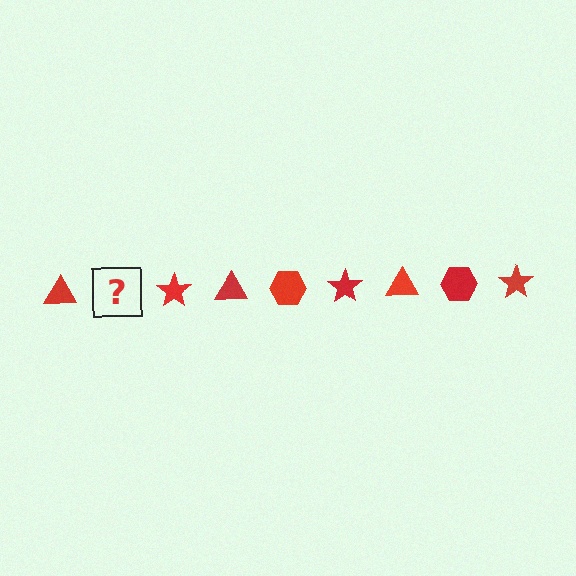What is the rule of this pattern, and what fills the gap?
The rule is that the pattern cycles through triangle, hexagon, star shapes in red. The gap should be filled with a red hexagon.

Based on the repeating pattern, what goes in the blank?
The blank should be a red hexagon.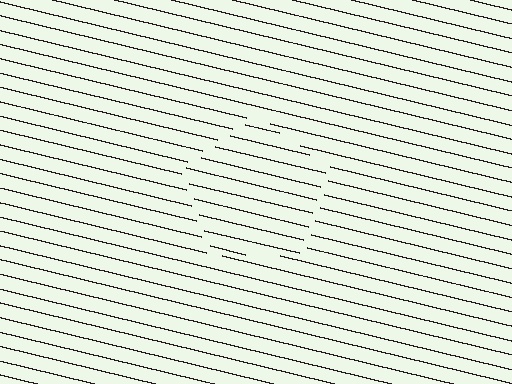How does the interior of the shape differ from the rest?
The interior of the shape contains the same grating, shifted by half a period — the contour is defined by the phase discontinuity where line-ends from the inner and outer gratings abut.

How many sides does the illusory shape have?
5 sides — the line-ends trace a pentagon.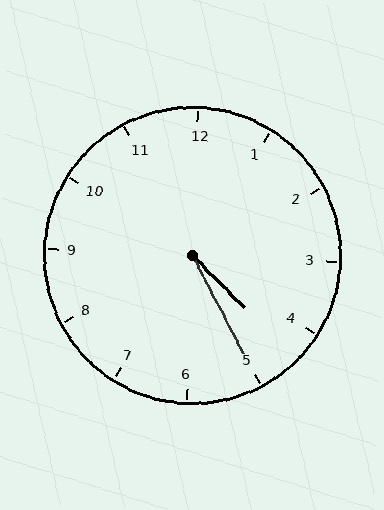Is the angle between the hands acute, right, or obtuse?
It is acute.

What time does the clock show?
4:25.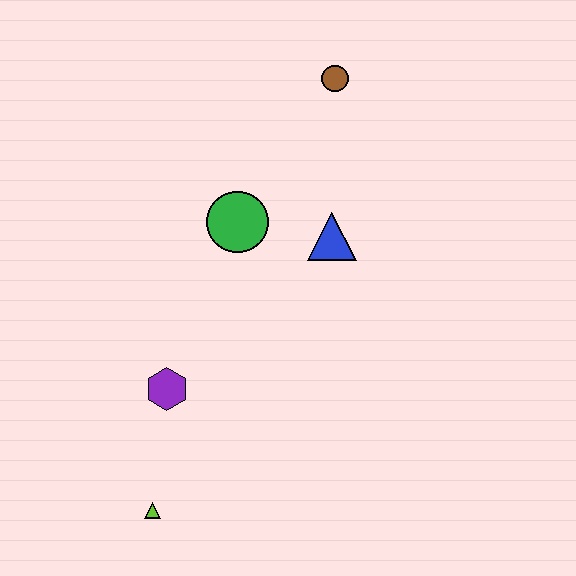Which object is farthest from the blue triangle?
The lime triangle is farthest from the blue triangle.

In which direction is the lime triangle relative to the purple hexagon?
The lime triangle is below the purple hexagon.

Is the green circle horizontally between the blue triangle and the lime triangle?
Yes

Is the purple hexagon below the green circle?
Yes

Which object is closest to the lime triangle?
The purple hexagon is closest to the lime triangle.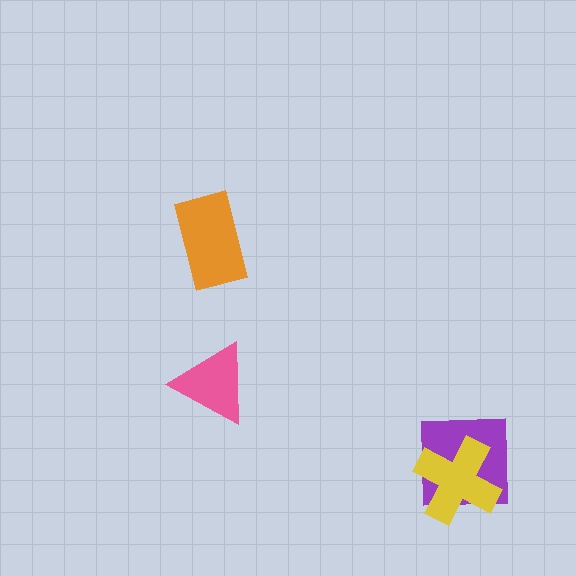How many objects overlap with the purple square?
1 object overlaps with the purple square.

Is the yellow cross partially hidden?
No, no other shape covers it.